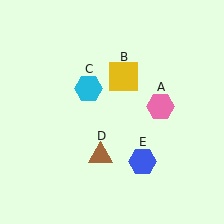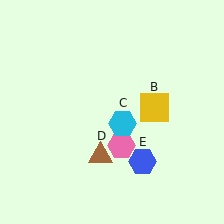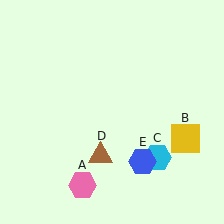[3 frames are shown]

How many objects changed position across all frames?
3 objects changed position: pink hexagon (object A), yellow square (object B), cyan hexagon (object C).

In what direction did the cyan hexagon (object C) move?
The cyan hexagon (object C) moved down and to the right.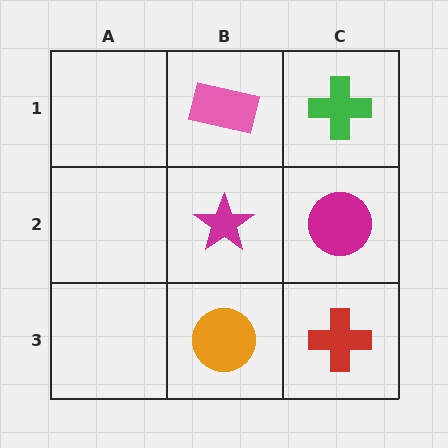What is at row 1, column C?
A green cross.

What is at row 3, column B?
An orange circle.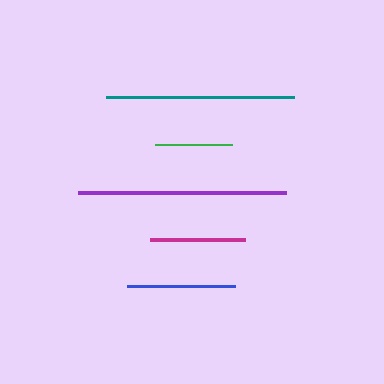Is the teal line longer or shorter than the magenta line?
The teal line is longer than the magenta line.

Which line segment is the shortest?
The green line is the shortest at approximately 77 pixels.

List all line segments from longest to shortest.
From longest to shortest: purple, teal, blue, magenta, green.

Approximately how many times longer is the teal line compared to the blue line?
The teal line is approximately 1.7 times the length of the blue line.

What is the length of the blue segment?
The blue segment is approximately 108 pixels long.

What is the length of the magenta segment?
The magenta segment is approximately 95 pixels long.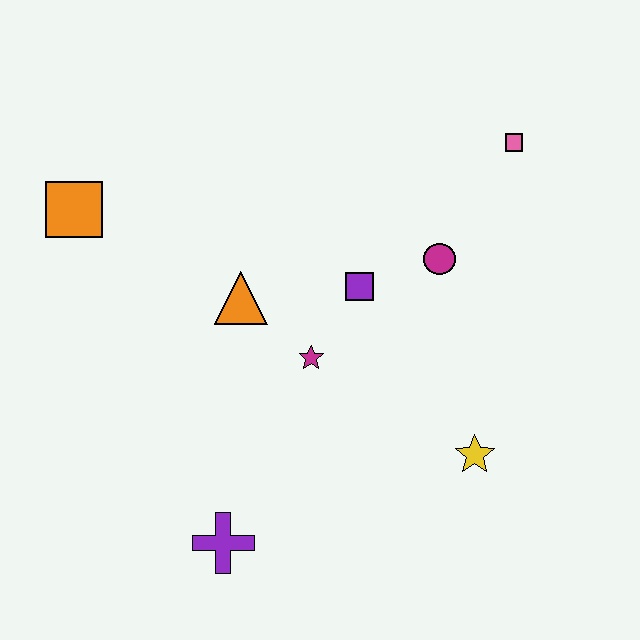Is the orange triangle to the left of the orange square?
No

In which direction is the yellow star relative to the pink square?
The yellow star is below the pink square.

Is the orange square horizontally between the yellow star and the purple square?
No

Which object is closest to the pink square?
The magenta circle is closest to the pink square.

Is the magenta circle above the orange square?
No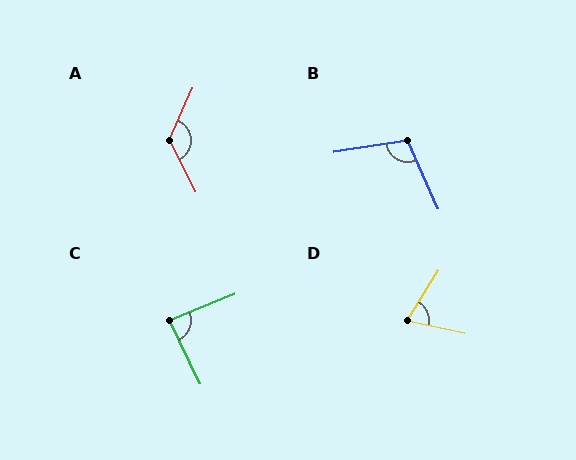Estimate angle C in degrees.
Approximately 87 degrees.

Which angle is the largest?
A, at approximately 130 degrees.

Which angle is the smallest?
D, at approximately 71 degrees.